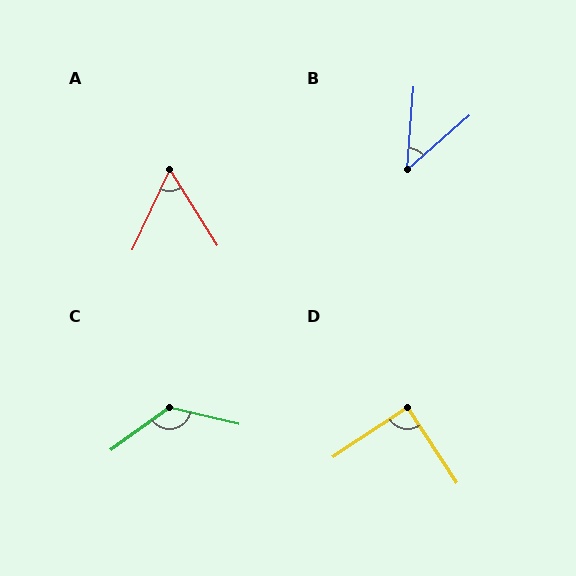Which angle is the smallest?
B, at approximately 44 degrees.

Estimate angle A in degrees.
Approximately 57 degrees.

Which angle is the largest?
C, at approximately 131 degrees.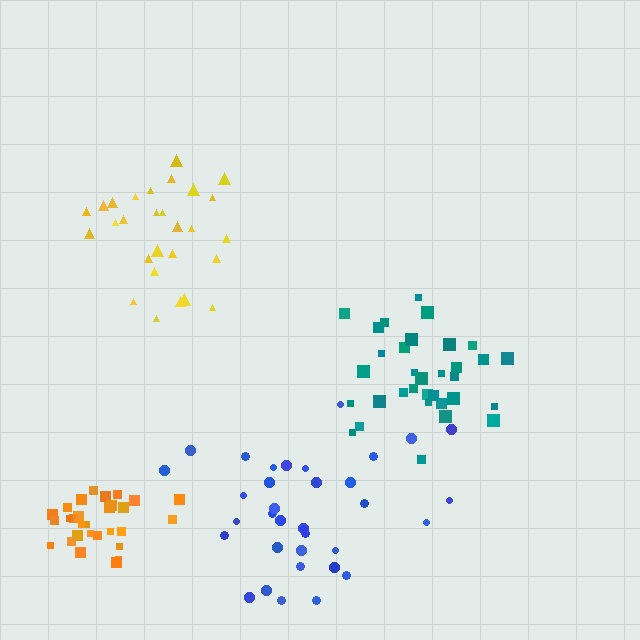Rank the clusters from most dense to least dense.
orange, teal, yellow, blue.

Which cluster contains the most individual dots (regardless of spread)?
Blue (35).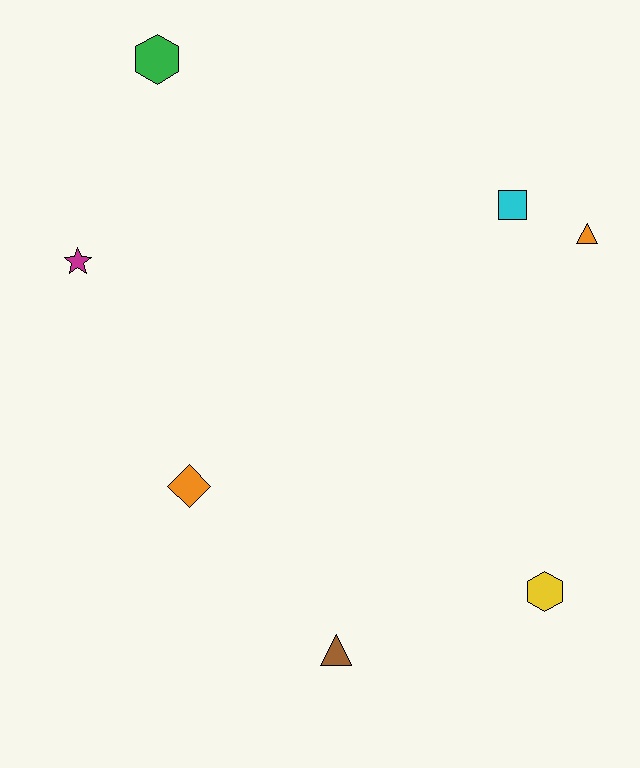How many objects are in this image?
There are 7 objects.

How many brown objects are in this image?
There is 1 brown object.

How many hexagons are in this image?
There are 2 hexagons.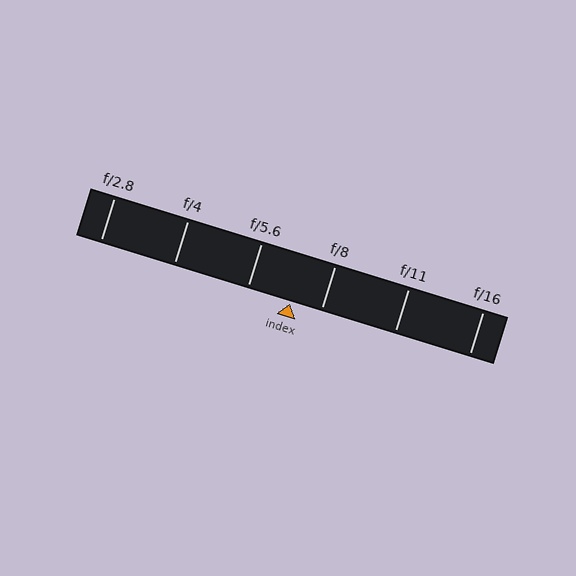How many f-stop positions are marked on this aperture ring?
There are 6 f-stop positions marked.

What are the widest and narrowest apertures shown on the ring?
The widest aperture shown is f/2.8 and the narrowest is f/16.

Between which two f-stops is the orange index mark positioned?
The index mark is between f/5.6 and f/8.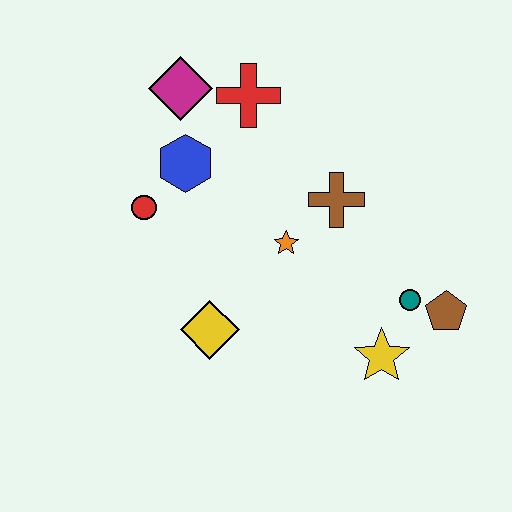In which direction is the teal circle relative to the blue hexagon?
The teal circle is to the right of the blue hexagon.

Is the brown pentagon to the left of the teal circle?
No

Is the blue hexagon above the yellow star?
Yes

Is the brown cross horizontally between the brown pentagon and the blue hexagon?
Yes